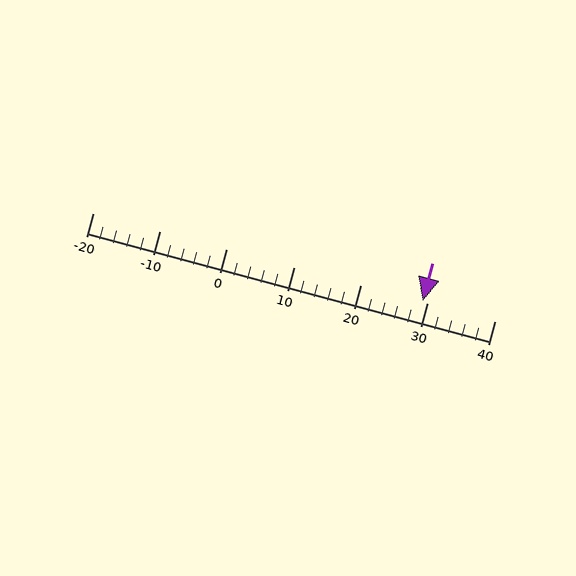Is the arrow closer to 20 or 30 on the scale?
The arrow is closer to 30.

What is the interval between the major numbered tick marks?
The major tick marks are spaced 10 units apart.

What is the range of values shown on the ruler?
The ruler shows values from -20 to 40.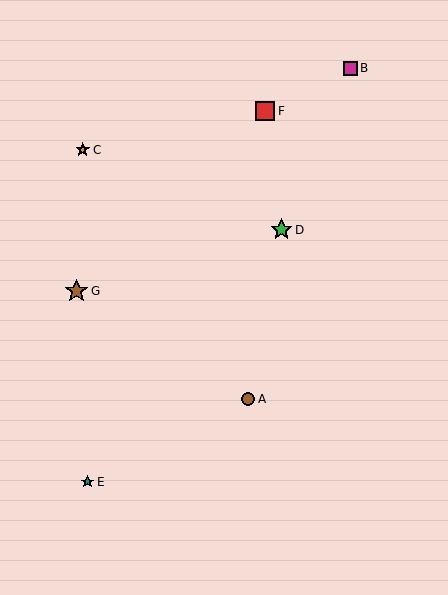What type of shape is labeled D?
Shape D is a green star.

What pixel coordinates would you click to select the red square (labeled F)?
Click at (265, 111) to select the red square F.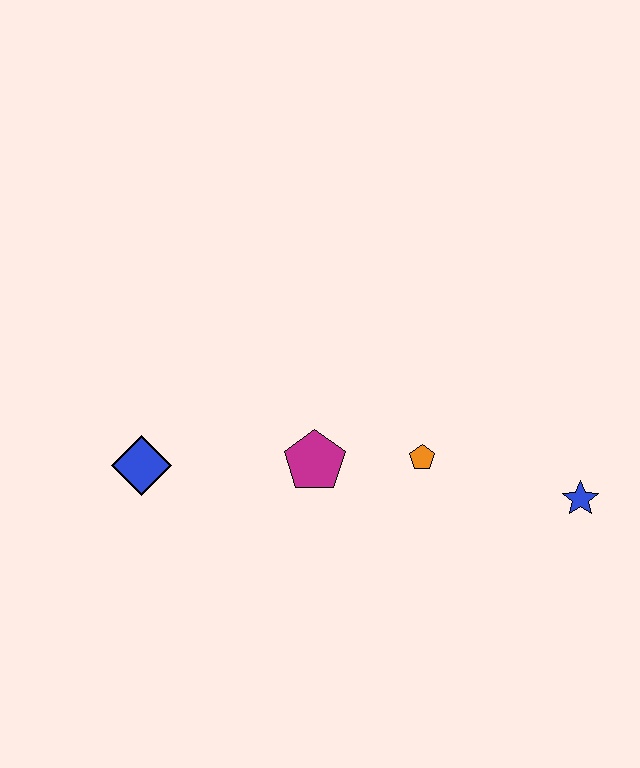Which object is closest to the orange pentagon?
The magenta pentagon is closest to the orange pentagon.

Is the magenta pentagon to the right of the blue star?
No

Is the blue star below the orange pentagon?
Yes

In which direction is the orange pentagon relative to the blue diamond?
The orange pentagon is to the right of the blue diamond.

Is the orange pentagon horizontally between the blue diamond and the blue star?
Yes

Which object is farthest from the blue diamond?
The blue star is farthest from the blue diamond.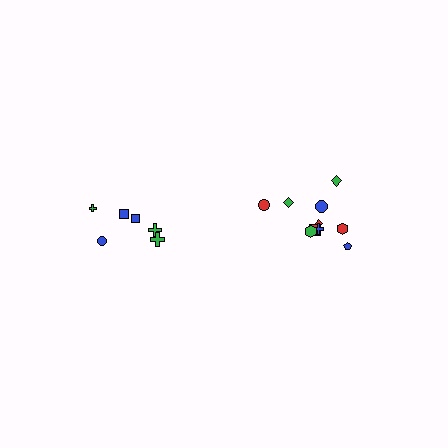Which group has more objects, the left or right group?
The right group.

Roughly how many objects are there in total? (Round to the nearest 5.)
Roughly 15 objects in total.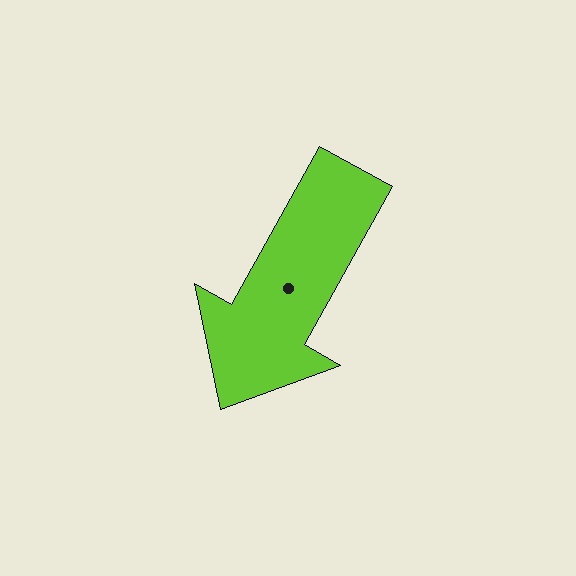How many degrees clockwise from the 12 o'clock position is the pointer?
Approximately 209 degrees.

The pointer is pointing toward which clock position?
Roughly 7 o'clock.